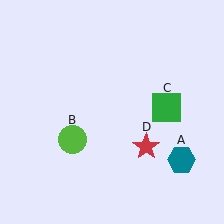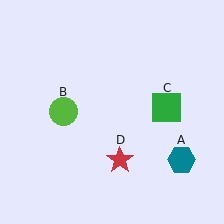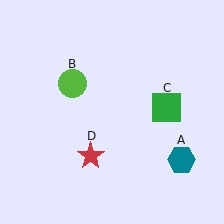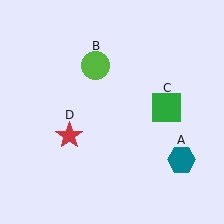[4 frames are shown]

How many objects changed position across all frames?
2 objects changed position: lime circle (object B), red star (object D).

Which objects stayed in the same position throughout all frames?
Teal hexagon (object A) and green square (object C) remained stationary.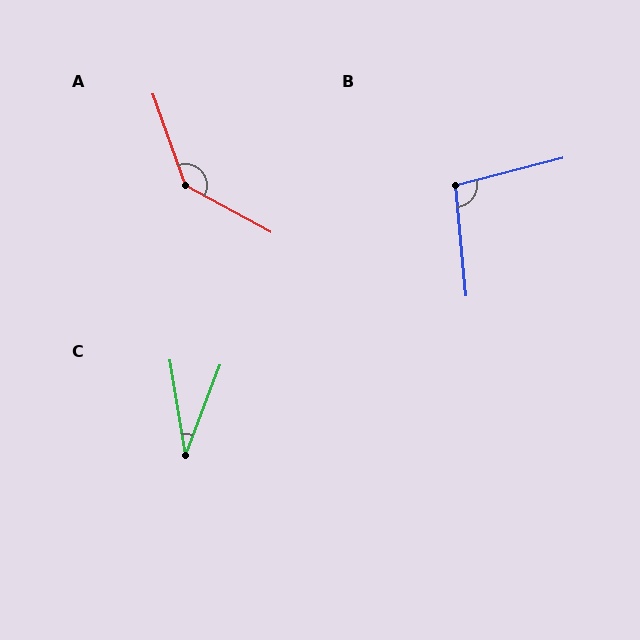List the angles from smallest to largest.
C (30°), B (99°), A (138°).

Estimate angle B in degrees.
Approximately 99 degrees.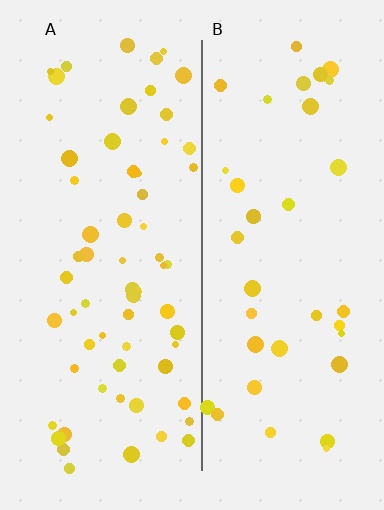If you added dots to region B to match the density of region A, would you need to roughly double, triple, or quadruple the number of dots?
Approximately double.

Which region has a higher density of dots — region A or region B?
A (the left).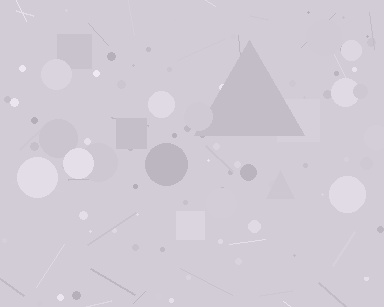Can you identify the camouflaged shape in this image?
The camouflaged shape is a triangle.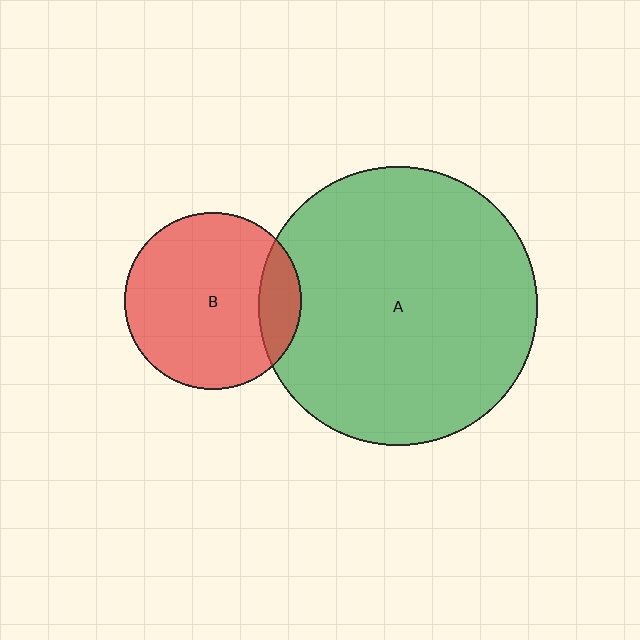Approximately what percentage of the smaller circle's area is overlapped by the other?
Approximately 15%.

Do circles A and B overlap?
Yes.